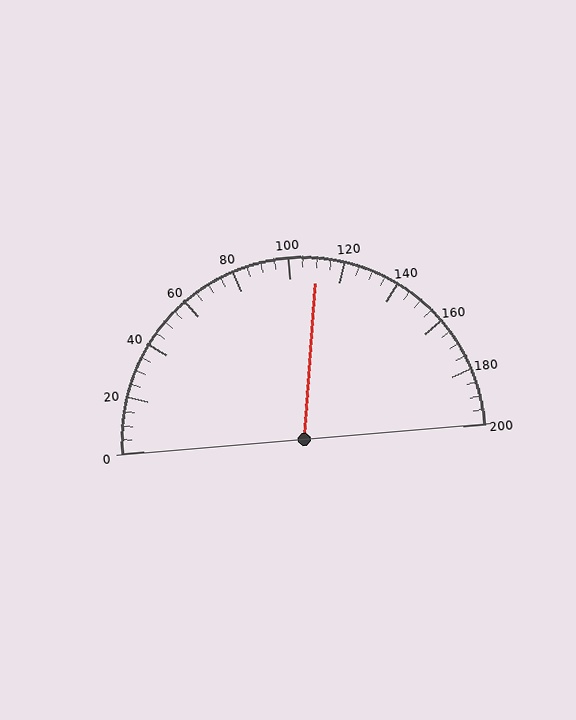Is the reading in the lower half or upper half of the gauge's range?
The reading is in the upper half of the range (0 to 200).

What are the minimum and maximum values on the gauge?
The gauge ranges from 0 to 200.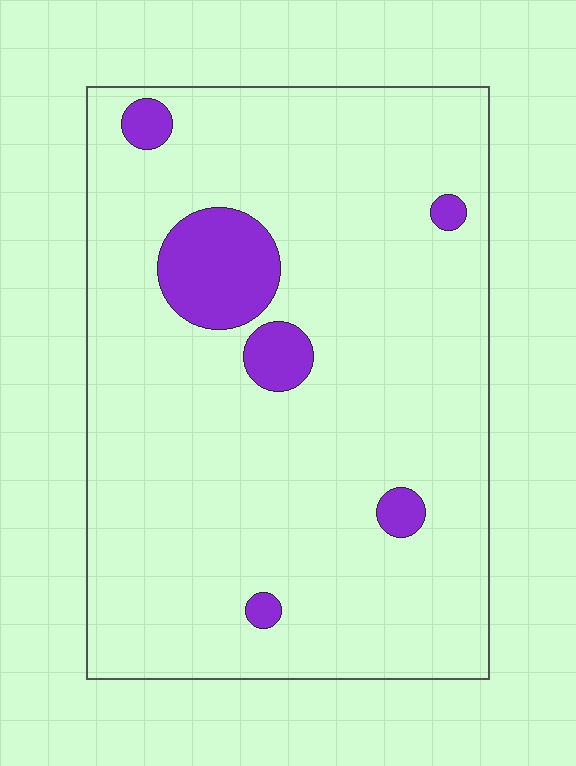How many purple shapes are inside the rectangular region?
6.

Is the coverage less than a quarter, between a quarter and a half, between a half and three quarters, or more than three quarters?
Less than a quarter.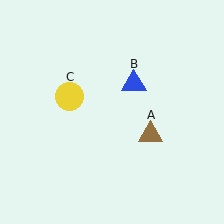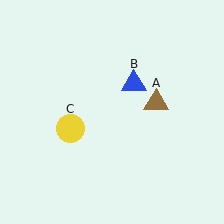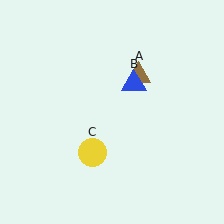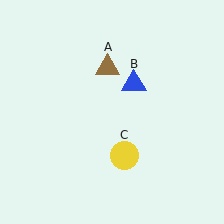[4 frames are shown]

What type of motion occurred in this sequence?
The brown triangle (object A), yellow circle (object C) rotated counterclockwise around the center of the scene.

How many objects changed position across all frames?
2 objects changed position: brown triangle (object A), yellow circle (object C).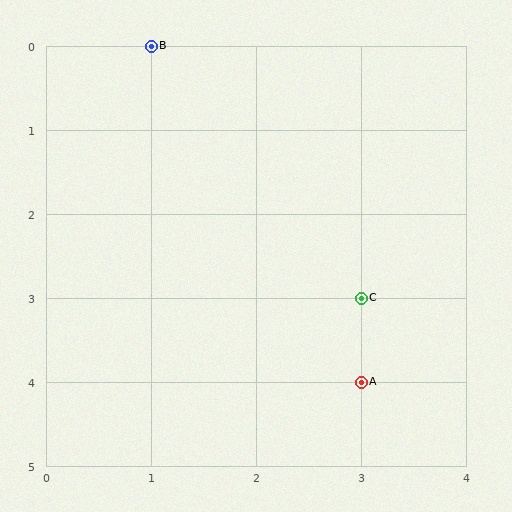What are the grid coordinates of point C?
Point C is at grid coordinates (3, 3).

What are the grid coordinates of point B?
Point B is at grid coordinates (1, 0).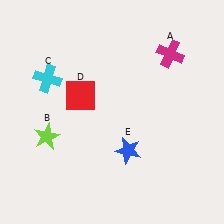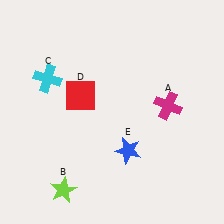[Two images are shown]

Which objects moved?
The objects that moved are: the magenta cross (A), the lime star (B).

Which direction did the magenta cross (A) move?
The magenta cross (A) moved down.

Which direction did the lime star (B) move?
The lime star (B) moved down.